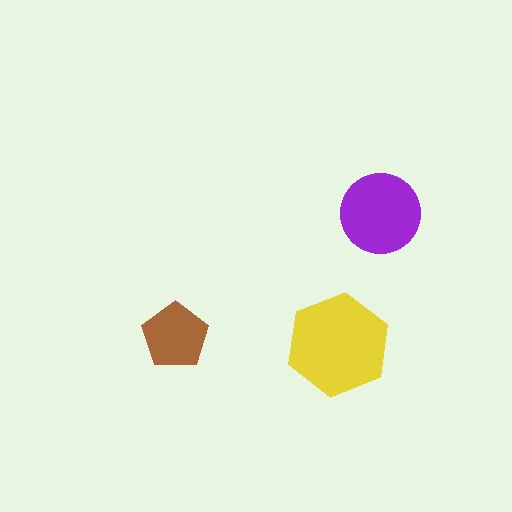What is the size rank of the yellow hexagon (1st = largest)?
1st.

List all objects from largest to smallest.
The yellow hexagon, the purple circle, the brown pentagon.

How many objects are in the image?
There are 3 objects in the image.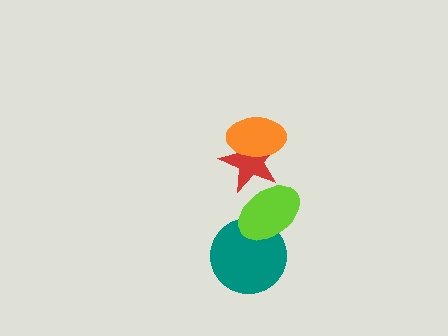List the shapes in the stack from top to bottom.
From top to bottom: the orange ellipse, the red star, the lime ellipse, the teal circle.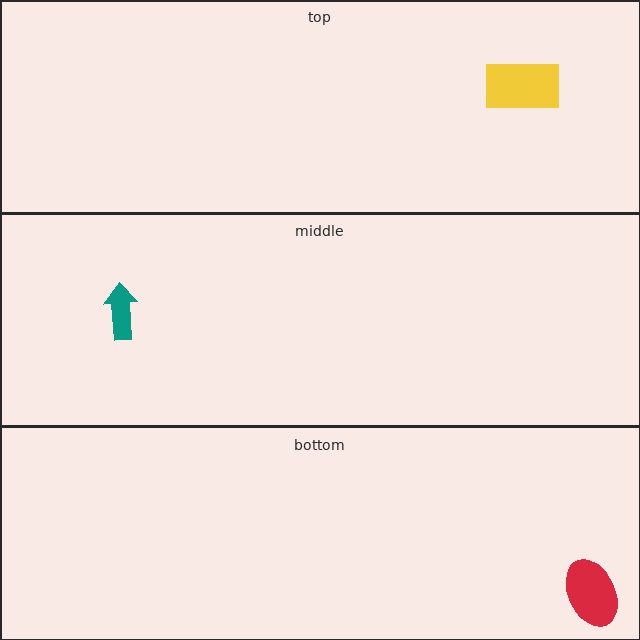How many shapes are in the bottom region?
1.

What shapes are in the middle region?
The teal arrow.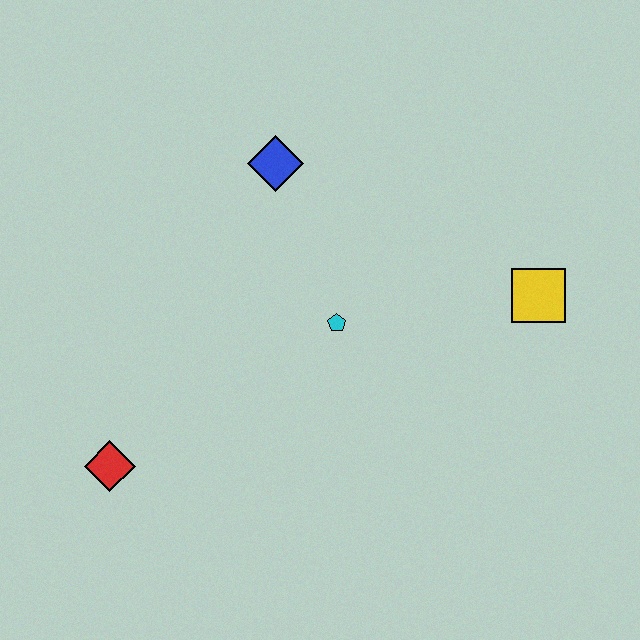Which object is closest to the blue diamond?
The cyan pentagon is closest to the blue diamond.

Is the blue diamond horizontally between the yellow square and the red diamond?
Yes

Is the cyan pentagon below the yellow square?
Yes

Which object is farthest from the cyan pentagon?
The red diamond is farthest from the cyan pentagon.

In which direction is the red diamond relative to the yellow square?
The red diamond is to the left of the yellow square.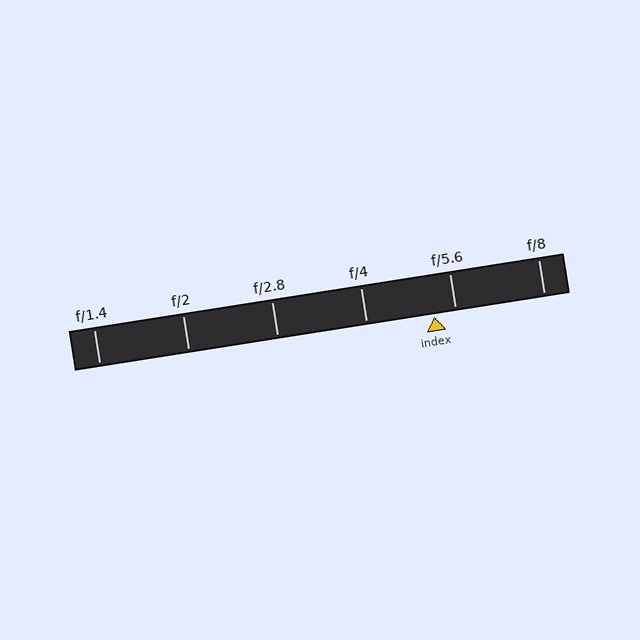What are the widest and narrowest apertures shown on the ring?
The widest aperture shown is f/1.4 and the narrowest is f/8.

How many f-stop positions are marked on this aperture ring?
There are 6 f-stop positions marked.